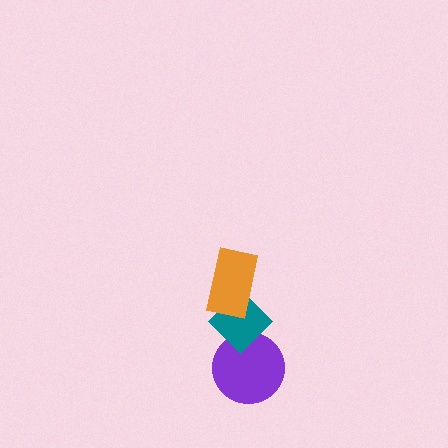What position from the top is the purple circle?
The purple circle is 3rd from the top.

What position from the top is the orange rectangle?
The orange rectangle is 1st from the top.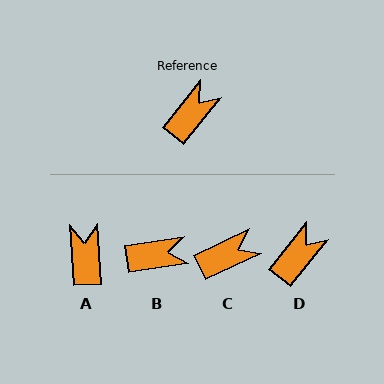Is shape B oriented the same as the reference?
No, it is off by about 43 degrees.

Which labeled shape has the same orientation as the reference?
D.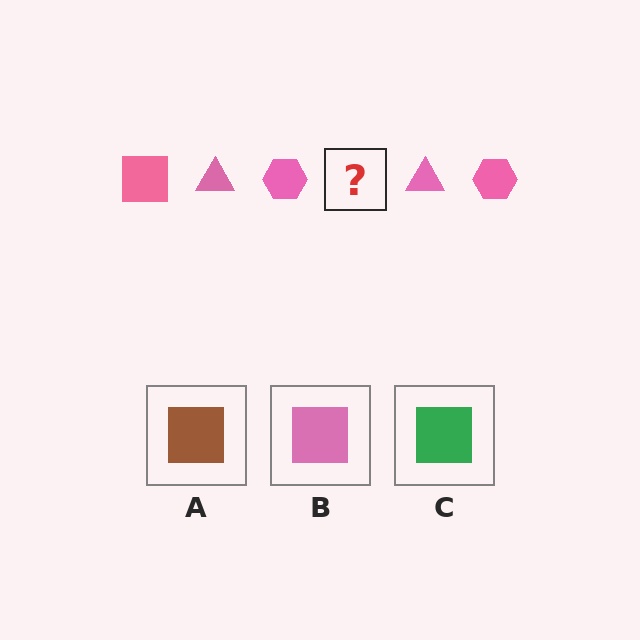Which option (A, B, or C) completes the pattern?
B.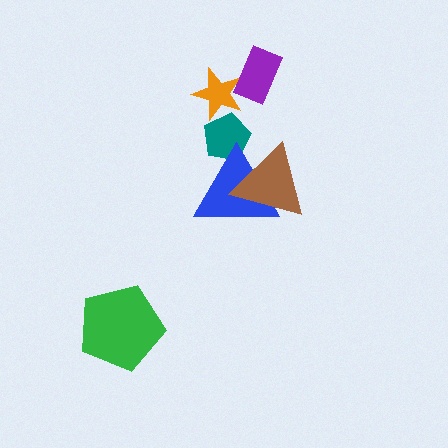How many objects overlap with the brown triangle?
1 object overlaps with the brown triangle.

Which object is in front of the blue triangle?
The brown triangle is in front of the blue triangle.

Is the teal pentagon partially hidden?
Yes, it is partially covered by another shape.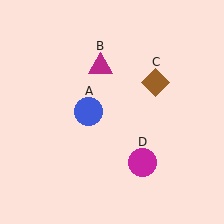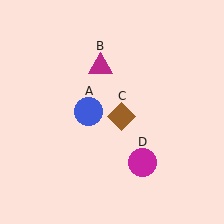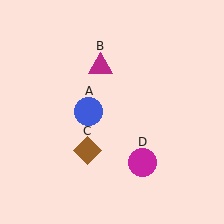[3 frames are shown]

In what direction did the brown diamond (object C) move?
The brown diamond (object C) moved down and to the left.